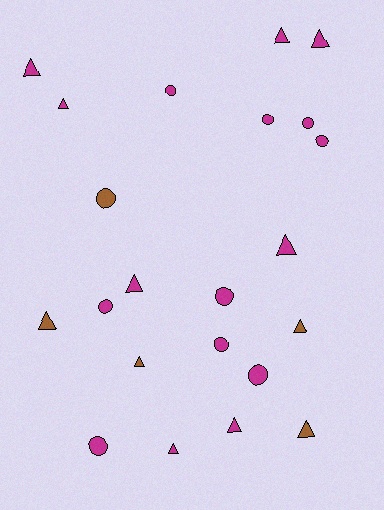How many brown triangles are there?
There are 4 brown triangles.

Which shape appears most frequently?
Triangle, with 12 objects.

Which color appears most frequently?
Magenta, with 17 objects.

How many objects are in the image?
There are 22 objects.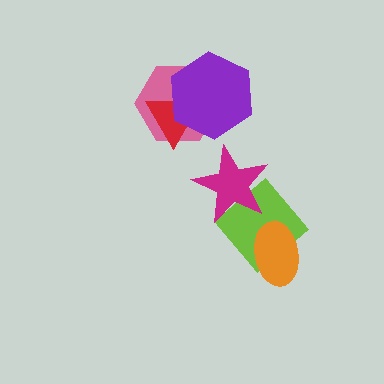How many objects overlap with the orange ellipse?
1 object overlaps with the orange ellipse.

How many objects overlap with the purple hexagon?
2 objects overlap with the purple hexagon.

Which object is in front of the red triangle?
The purple hexagon is in front of the red triangle.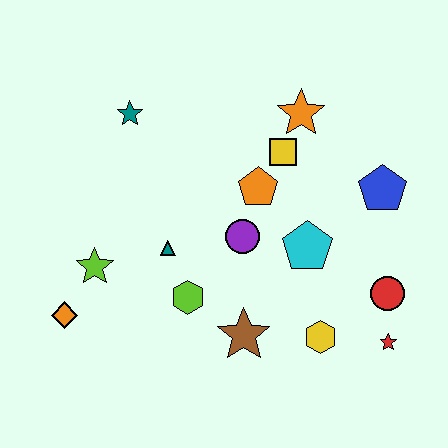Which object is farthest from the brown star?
The teal star is farthest from the brown star.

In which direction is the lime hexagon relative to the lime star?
The lime hexagon is to the right of the lime star.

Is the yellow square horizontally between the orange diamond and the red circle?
Yes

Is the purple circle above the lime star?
Yes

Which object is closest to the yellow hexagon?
The red star is closest to the yellow hexagon.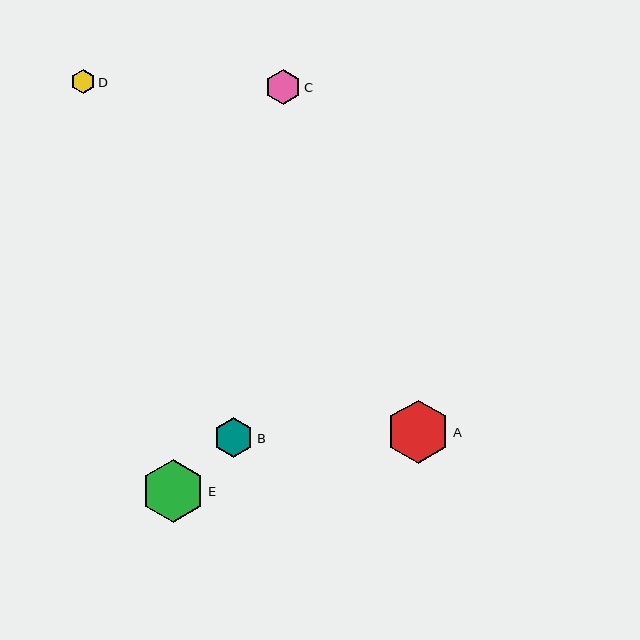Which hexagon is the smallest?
Hexagon D is the smallest with a size of approximately 24 pixels.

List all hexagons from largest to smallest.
From largest to smallest: E, A, B, C, D.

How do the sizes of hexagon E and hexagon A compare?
Hexagon E and hexagon A are approximately the same size.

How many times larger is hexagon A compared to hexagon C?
Hexagon A is approximately 1.8 times the size of hexagon C.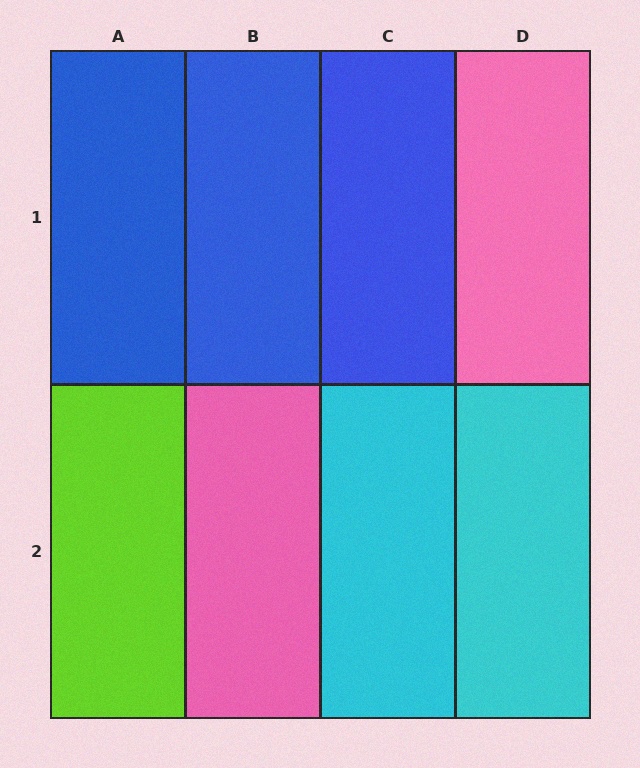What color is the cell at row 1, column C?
Blue.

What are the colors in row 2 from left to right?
Lime, pink, cyan, cyan.